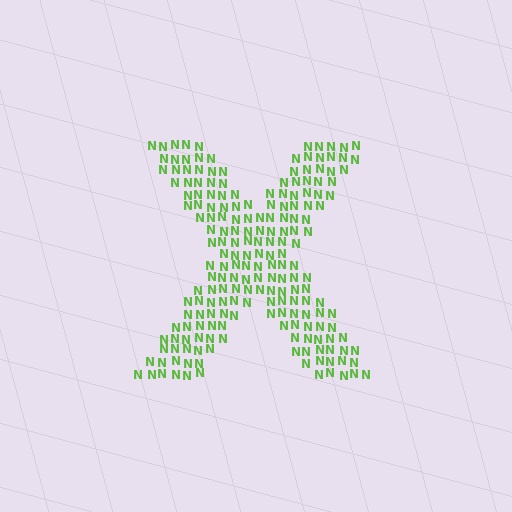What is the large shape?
The large shape is the letter X.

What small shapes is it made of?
It is made of small letter N's.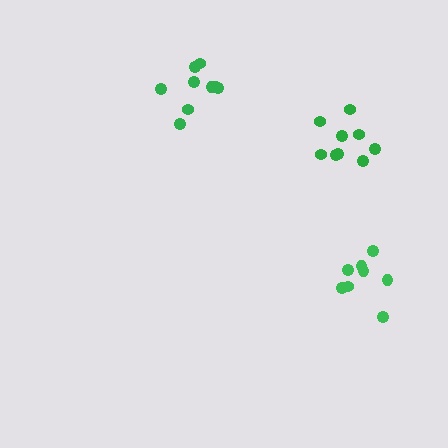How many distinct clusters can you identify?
There are 3 distinct clusters.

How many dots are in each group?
Group 1: 9 dots, Group 2: 8 dots, Group 3: 9 dots (26 total).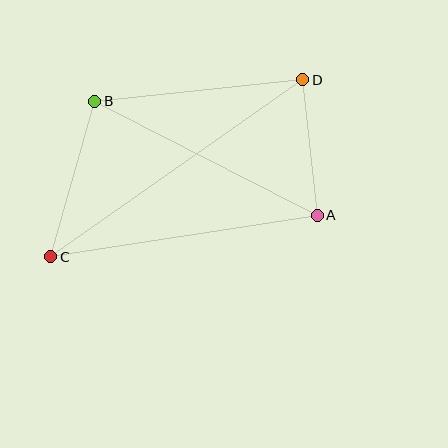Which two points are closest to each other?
Points A and D are closest to each other.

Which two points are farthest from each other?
Points C and D are farthest from each other.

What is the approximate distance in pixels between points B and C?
The distance between B and C is approximately 162 pixels.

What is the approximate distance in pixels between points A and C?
The distance between A and C is approximately 270 pixels.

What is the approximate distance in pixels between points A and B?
The distance between A and B is approximately 250 pixels.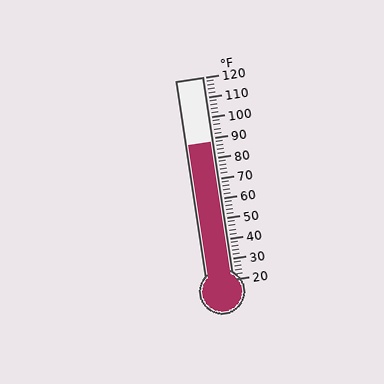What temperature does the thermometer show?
The thermometer shows approximately 88°F.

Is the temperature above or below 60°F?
The temperature is above 60°F.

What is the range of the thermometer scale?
The thermometer scale ranges from 20°F to 120°F.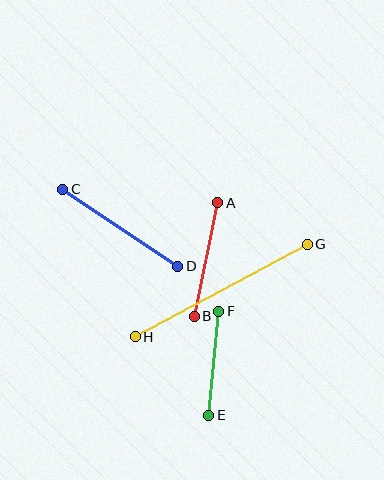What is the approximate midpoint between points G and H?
The midpoint is at approximately (221, 291) pixels.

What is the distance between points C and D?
The distance is approximately 139 pixels.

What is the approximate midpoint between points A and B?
The midpoint is at approximately (206, 260) pixels.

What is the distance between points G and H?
The distance is approximately 196 pixels.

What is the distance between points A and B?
The distance is approximately 116 pixels.